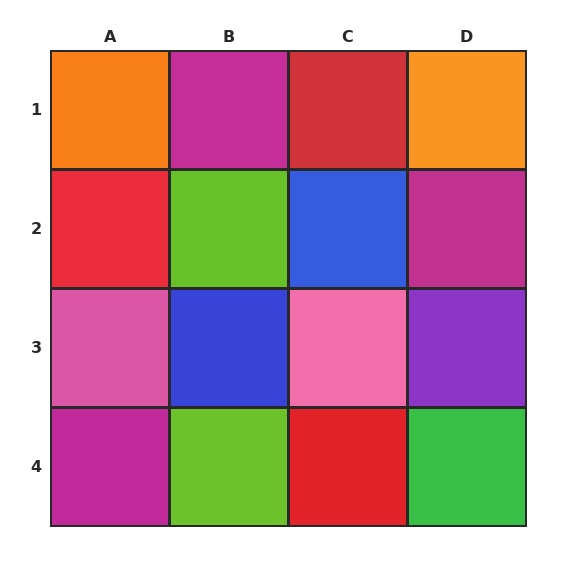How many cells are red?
3 cells are red.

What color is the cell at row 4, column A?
Magenta.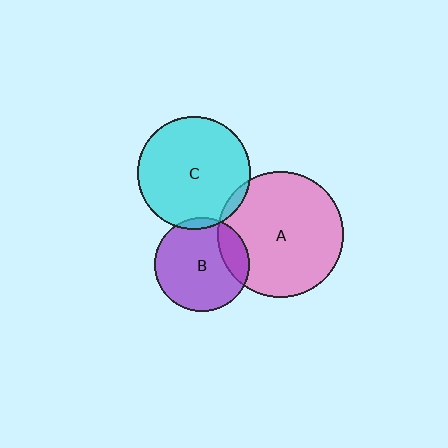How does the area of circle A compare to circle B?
Approximately 1.8 times.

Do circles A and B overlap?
Yes.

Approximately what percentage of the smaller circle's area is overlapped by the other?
Approximately 20%.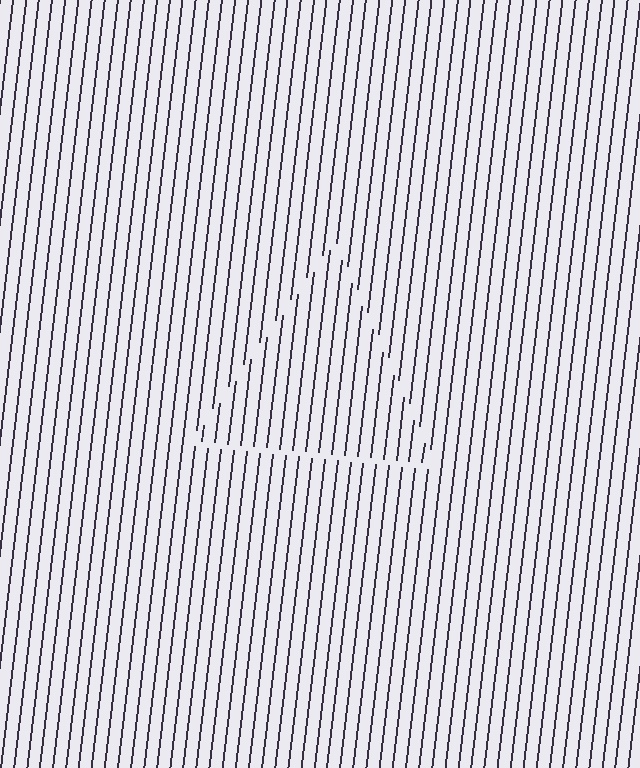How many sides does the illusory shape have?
3 sides — the line-ends trace a triangle.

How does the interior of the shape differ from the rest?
The interior of the shape contains the same grating, shifted by half a period — the contour is defined by the phase discontinuity where line-ends from the inner and outer gratings abut.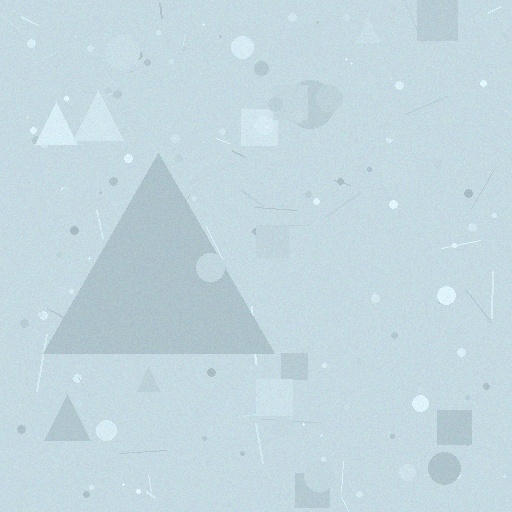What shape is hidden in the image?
A triangle is hidden in the image.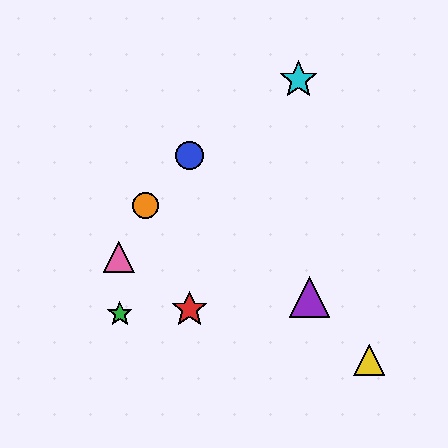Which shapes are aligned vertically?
The red star, the blue circle are aligned vertically.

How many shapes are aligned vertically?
2 shapes (the red star, the blue circle) are aligned vertically.